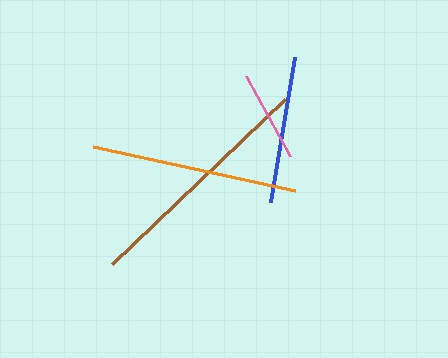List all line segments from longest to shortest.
From longest to shortest: brown, orange, blue, pink.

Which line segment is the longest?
The brown line is the longest at approximately 239 pixels.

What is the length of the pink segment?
The pink segment is approximately 92 pixels long.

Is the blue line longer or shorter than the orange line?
The orange line is longer than the blue line.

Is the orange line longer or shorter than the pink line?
The orange line is longer than the pink line.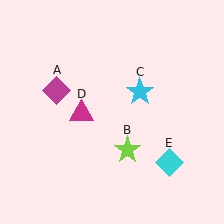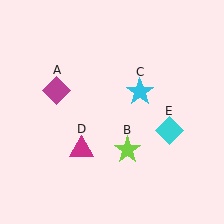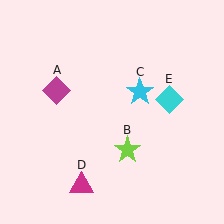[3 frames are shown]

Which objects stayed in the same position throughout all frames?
Magenta diamond (object A) and lime star (object B) and cyan star (object C) remained stationary.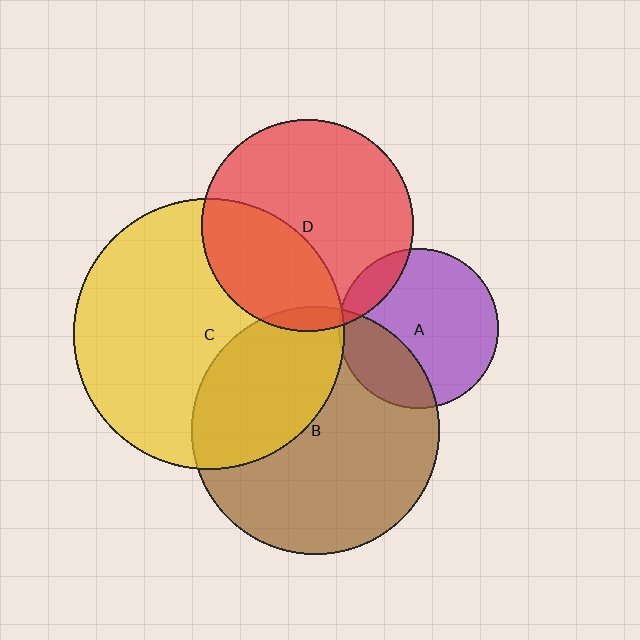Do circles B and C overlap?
Yes.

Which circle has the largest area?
Circle C (yellow).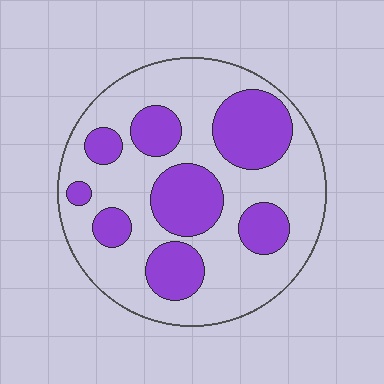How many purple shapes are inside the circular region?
8.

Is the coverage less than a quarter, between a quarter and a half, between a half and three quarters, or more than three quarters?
Between a quarter and a half.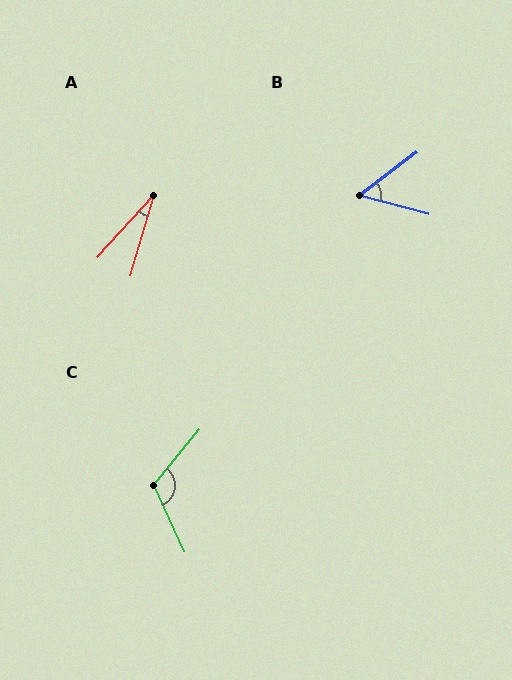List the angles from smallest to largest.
A (25°), B (52°), C (116°).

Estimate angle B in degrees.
Approximately 52 degrees.